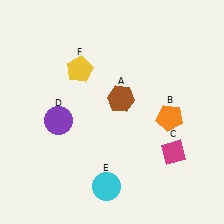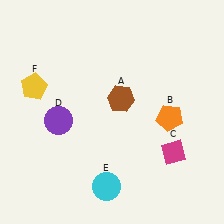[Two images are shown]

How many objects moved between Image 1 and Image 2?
1 object moved between the two images.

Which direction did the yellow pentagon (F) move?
The yellow pentagon (F) moved left.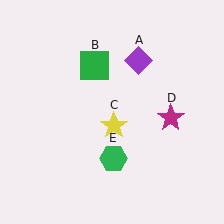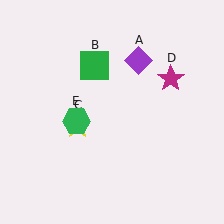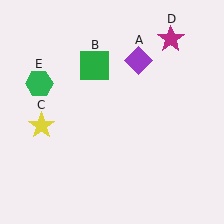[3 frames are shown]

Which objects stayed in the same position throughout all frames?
Purple diamond (object A) and green square (object B) remained stationary.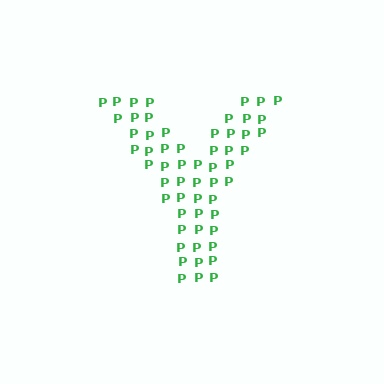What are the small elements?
The small elements are letter P's.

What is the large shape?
The large shape is the letter Y.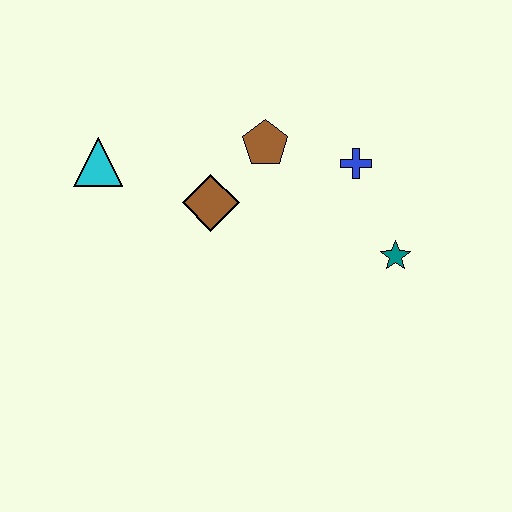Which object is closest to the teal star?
The blue cross is closest to the teal star.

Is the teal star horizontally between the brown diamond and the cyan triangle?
No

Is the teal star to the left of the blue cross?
No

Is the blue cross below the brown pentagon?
Yes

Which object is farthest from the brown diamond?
The teal star is farthest from the brown diamond.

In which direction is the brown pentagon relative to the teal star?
The brown pentagon is to the left of the teal star.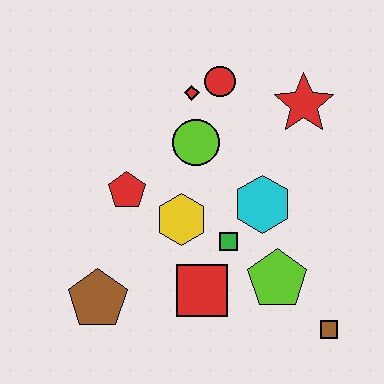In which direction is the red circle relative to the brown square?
The red circle is above the brown square.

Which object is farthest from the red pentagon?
The brown square is farthest from the red pentagon.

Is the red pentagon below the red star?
Yes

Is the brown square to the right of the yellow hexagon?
Yes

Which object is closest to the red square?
The green square is closest to the red square.